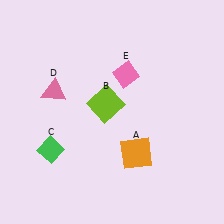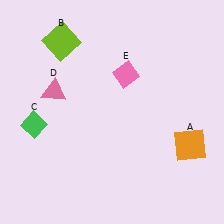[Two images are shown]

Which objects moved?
The objects that moved are: the orange square (A), the lime square (B), the green diamond (C).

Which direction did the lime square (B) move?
The lime square (B) moved up.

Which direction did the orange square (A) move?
The orange square (A) moved right.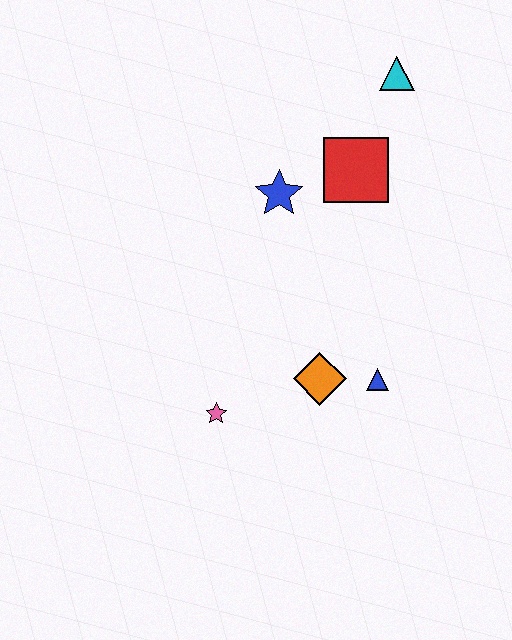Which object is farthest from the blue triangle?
The cyan triangle is farthest from the blue triangle.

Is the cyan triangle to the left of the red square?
No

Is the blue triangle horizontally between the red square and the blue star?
No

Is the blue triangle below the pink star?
No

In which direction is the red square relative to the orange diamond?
The red square is above the orange diamond.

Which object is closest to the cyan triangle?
The red square is closest to the cyan triangle.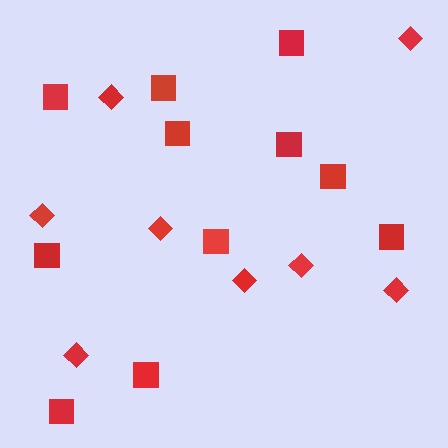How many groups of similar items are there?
There are 2 groups: one group of squares (11) and one group of diamonds (8).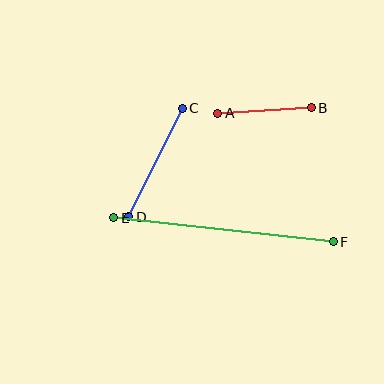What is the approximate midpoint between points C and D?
The midpoint is at approximately (156, 162) pixels.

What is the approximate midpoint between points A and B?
The midpoint is at approximately (264, 110) pixels.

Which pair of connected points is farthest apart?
Points E and F are farthest apart.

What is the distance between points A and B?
The distance is approximately 93 pixels.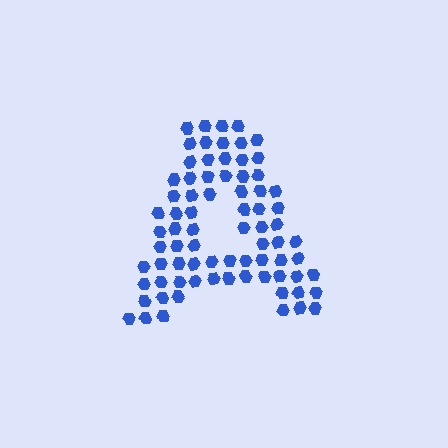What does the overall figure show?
The overall figure shows the letter A.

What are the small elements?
The small elements are hexagons.